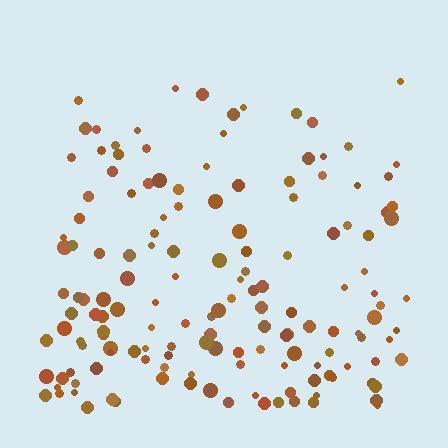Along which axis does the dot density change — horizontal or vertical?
Vertical.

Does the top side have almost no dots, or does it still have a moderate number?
Still a moderate number, just noticeably fewer than the bottom.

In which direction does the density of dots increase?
From top to bottom, with the bottom side densest.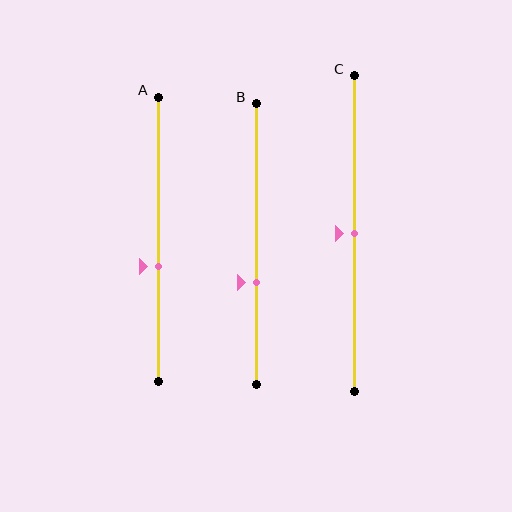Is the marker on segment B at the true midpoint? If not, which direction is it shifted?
No, the marker on segment B is shifted downward by about 14% of the segment length.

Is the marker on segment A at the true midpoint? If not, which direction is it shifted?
No, the marker on segment A is shifted downward by about 10% of the segment length.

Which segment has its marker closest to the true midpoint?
Segment C has its marker closest to the true midpoint.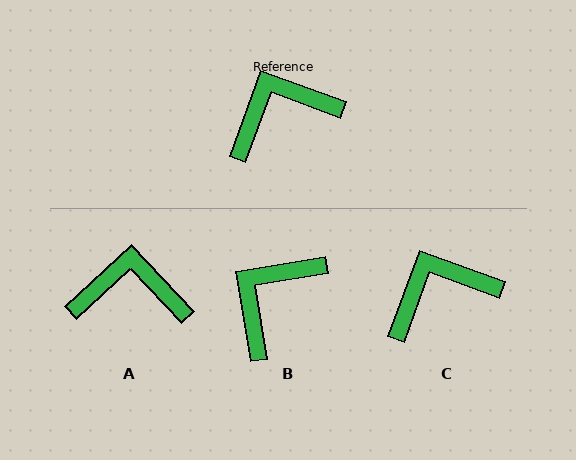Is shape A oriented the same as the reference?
No, it is off by about 27 degrees.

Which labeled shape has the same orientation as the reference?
C.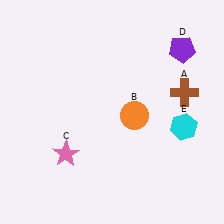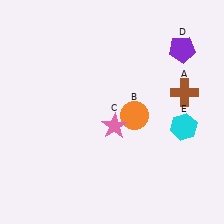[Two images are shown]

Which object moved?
The pink star (C) moved right.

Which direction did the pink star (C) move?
The pink star (C) moved right.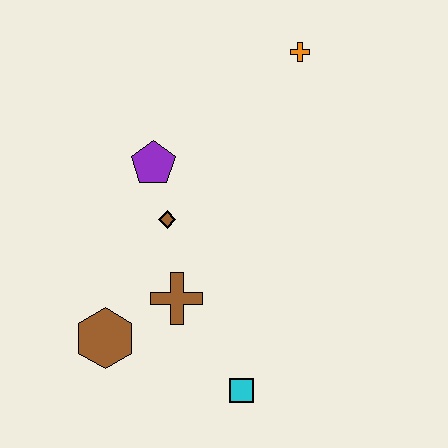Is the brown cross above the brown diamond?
No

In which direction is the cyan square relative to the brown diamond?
The cyan square is below the brown diamond.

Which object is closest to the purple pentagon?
The brown diamond is closest to the purple pentagon.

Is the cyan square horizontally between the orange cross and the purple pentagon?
Yes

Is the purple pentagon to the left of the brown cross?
Yes